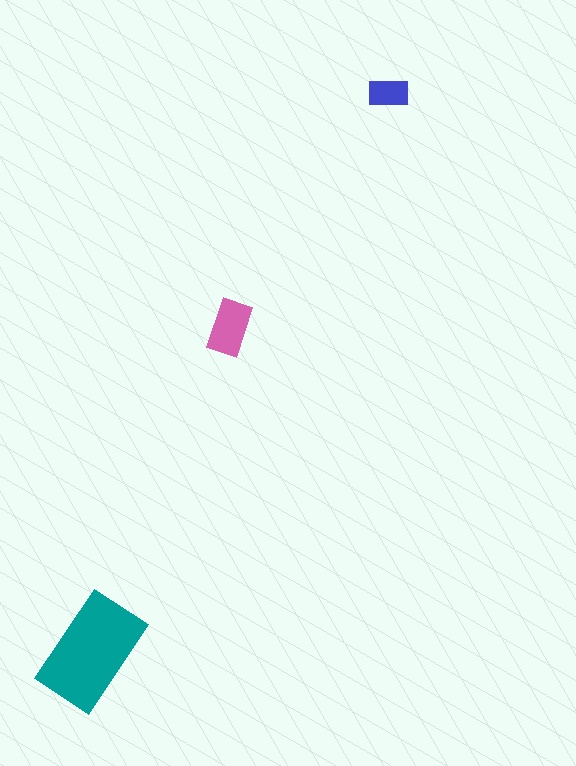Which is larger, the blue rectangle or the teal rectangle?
The teal one.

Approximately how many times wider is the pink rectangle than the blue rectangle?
About 1.5 times wider.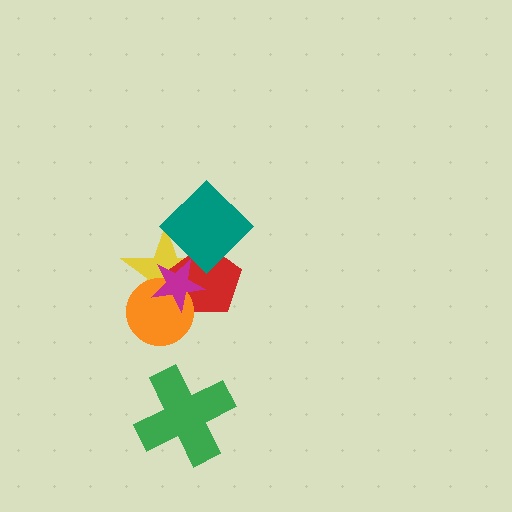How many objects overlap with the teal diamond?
3 objects overlap with the teal diamond.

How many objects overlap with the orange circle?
3 objects overlap with the orange circle.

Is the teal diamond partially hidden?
No, no other shape covers it.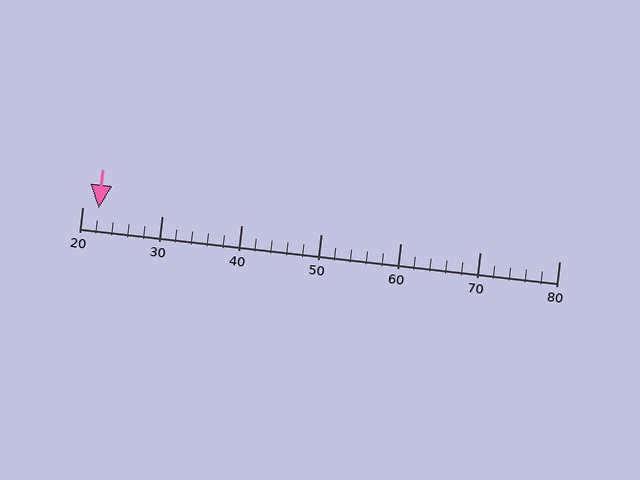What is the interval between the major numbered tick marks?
The major tick marks are spaced 10 units apart.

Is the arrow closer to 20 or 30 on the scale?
The arrow is closer to 20.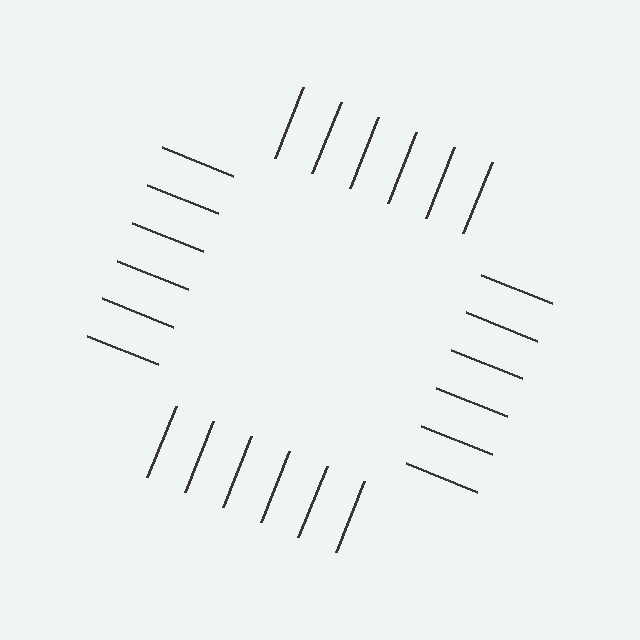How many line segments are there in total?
24 — 6 along each of the 4 edges.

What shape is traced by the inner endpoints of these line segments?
An illusory square — the line segments terminate on its edges but no continuous stroke is drawn.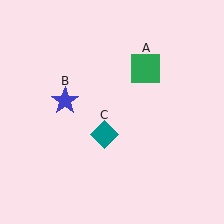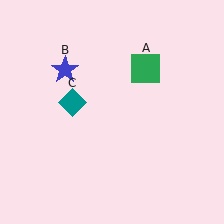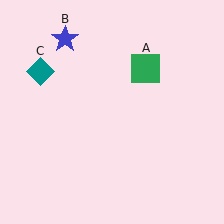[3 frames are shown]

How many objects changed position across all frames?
2 objects changed position: blue star (object B), teal diamond (object C).